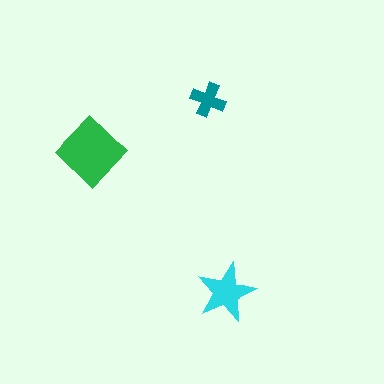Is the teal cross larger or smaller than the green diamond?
Smaller.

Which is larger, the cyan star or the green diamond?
The green diamond.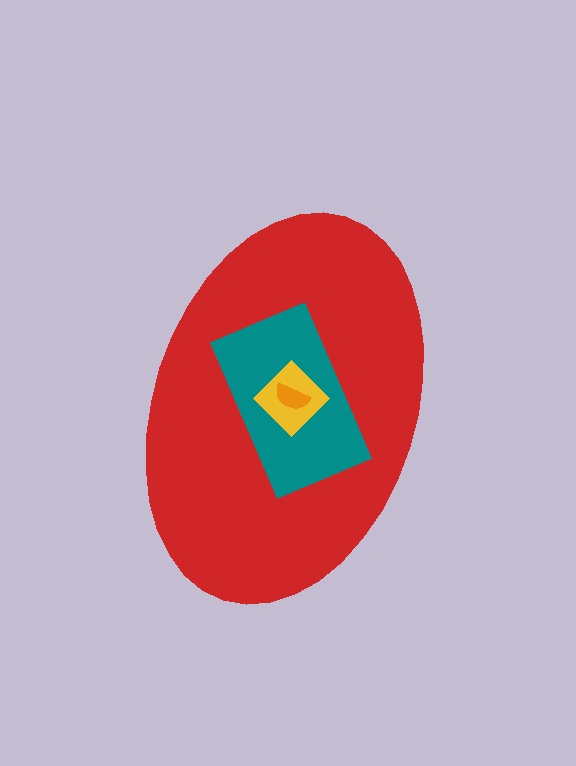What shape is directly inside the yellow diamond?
The orange semicircle.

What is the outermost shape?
The red ellipse.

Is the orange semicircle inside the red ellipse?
Yes.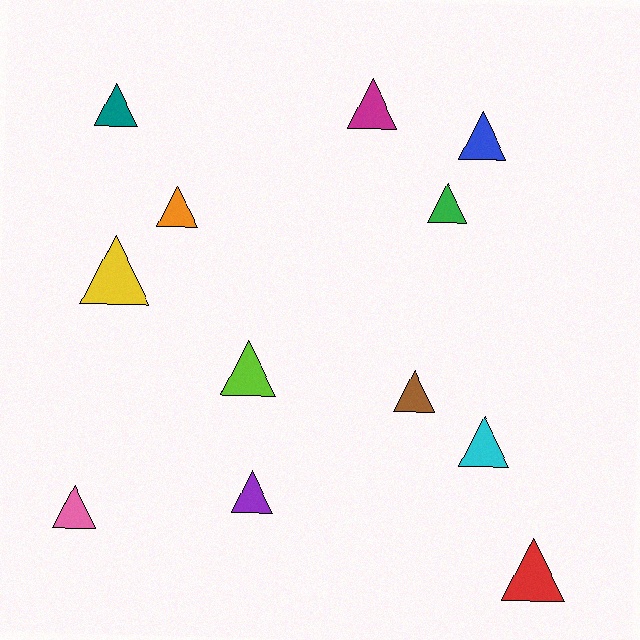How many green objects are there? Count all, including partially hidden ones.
There is 1 green object.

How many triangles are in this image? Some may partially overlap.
There are 12 triangles.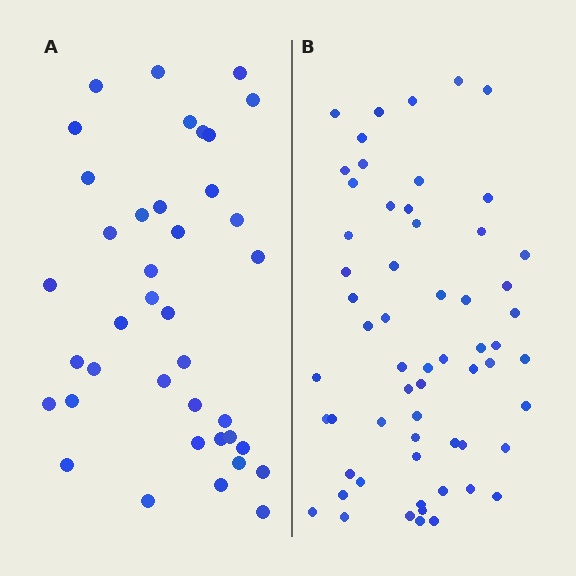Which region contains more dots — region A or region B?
Region B (the right region) has more dots.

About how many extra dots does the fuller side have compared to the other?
Region B has approximately 20 more dots than region A.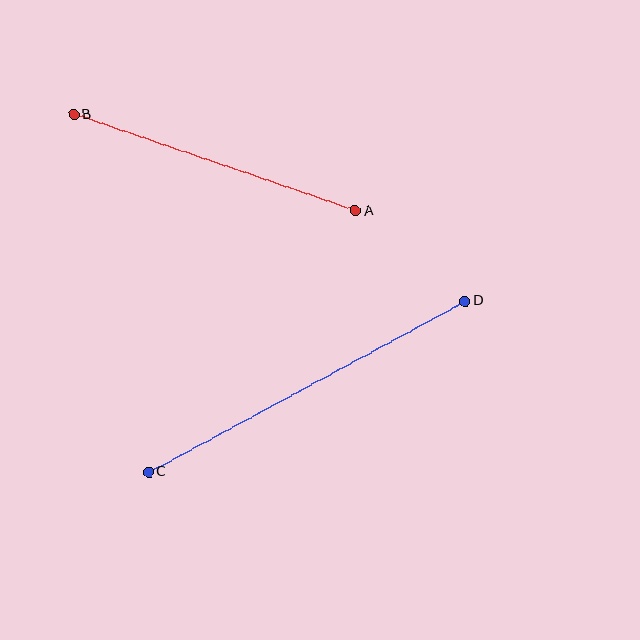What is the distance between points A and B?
The distance is approximately 297 pixels.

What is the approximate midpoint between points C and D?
The midpoint is at approximately (307, 387) pixels.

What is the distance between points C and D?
The distance is approximately 360 pixels.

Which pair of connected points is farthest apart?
Points C and D are farthest apart.